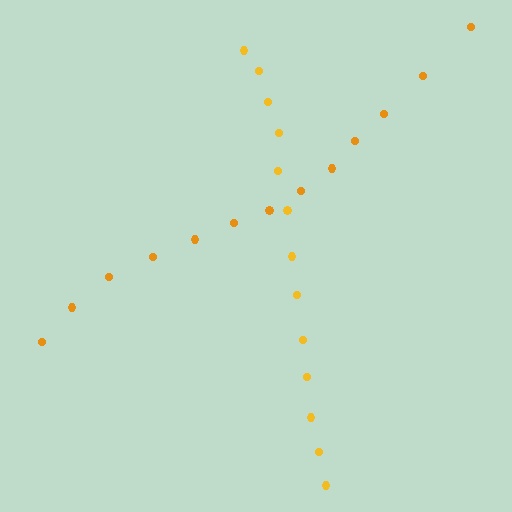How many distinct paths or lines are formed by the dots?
There are 2 distinct paths.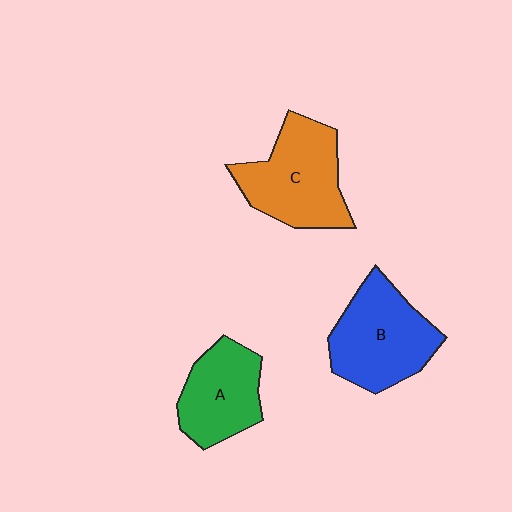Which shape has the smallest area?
Shape A (green).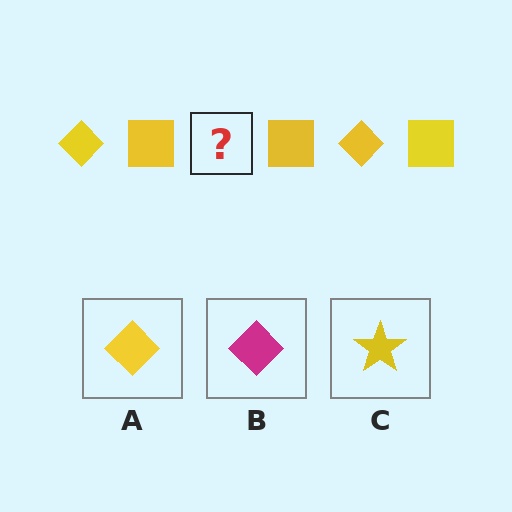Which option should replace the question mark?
Option A.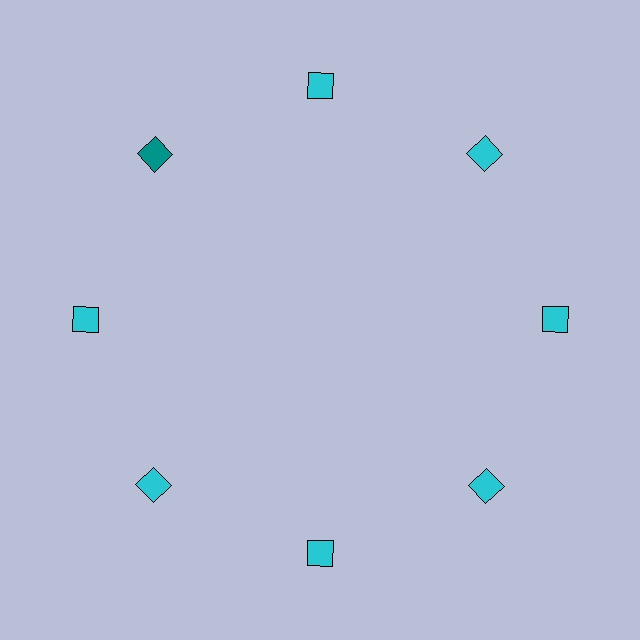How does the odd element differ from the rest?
It has a different color: teal instead of cyan.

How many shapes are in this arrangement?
There are 8 shapes arranged in a ring pattern.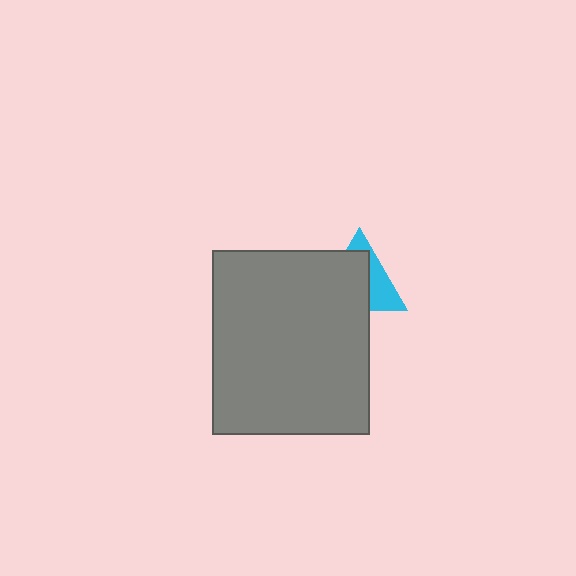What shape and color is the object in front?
The object in front is a gray rectangle.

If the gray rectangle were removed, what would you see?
You would see the complete cyan triangle.